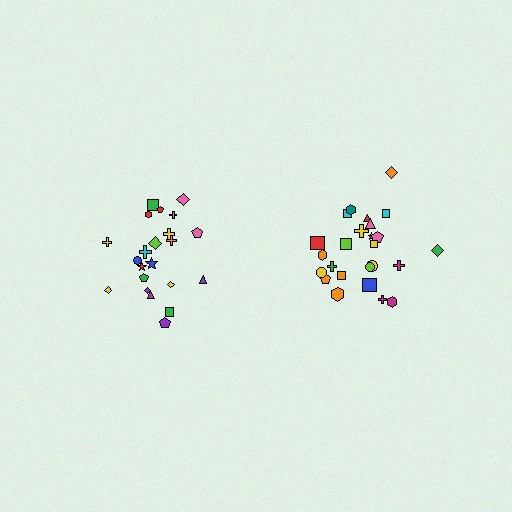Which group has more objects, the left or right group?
The right group.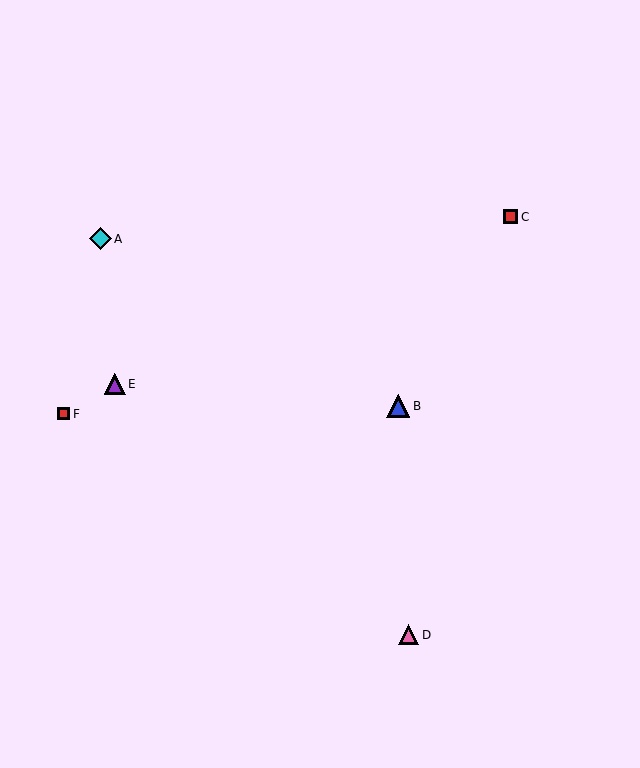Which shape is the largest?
The blue triangle (labeled B) is the largest.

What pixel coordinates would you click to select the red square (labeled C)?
Click at (511, 217) to select the red square C.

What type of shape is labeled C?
Shape C is a red square.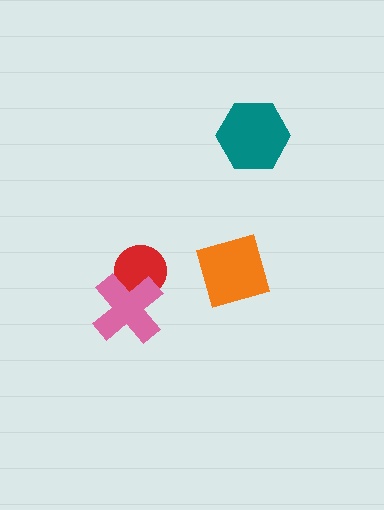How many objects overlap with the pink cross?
1 object overlaps with the pink cross.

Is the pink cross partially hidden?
No, no other shape covers it.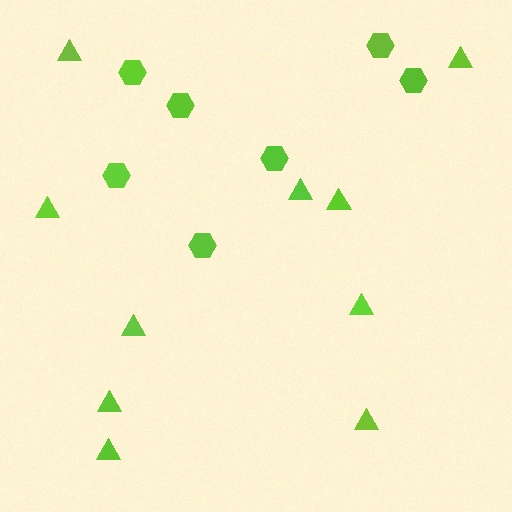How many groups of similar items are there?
There are 2 groups: one group of hexagons (7) and one group of triangles (10).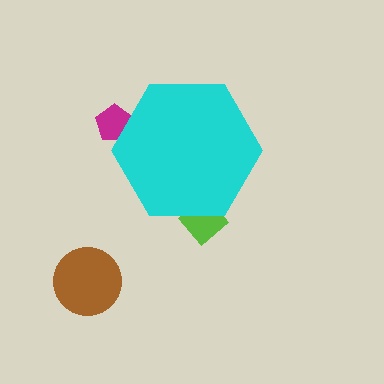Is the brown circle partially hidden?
No, the brown circle is fully visible.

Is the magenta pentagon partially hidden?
Yes, the magenta pentagon is partially hidden behind the cyan hexagon.